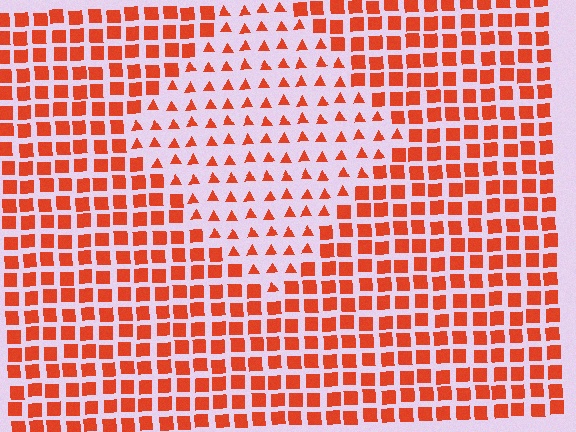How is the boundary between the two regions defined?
The boundary is defined by a change in element shape: triangles inside vs. squares outside. All elements share the same color and spacing.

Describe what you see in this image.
The image is filled with small red elements arranged in a uniform grid. A diamond-shaped region contains triangles, while the surrounding area contains squares. The boundary is defined purely by the change in element shape.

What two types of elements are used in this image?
The image uses triangles inside the diamond region and squares outside it.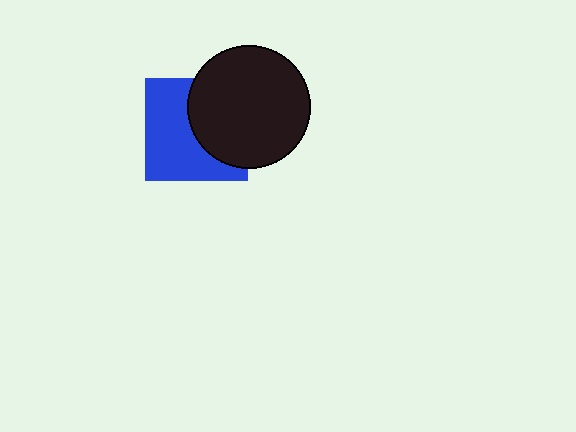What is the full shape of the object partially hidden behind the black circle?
The partially hidden object is a blue square.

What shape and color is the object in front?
The object in front is a black circle.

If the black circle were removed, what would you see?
You would see the complete blue square.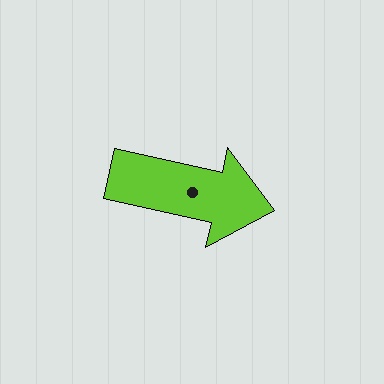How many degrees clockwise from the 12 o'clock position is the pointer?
Approximately 102 degrees.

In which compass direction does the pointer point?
East.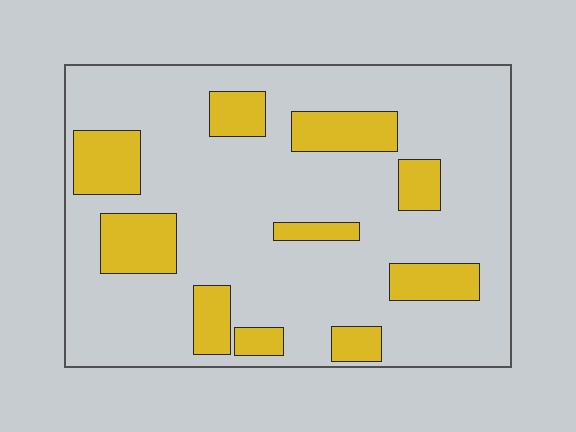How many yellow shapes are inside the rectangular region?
10.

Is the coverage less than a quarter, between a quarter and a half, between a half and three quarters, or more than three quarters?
Less than a quarter.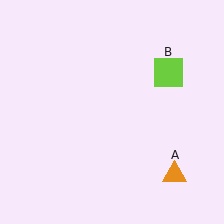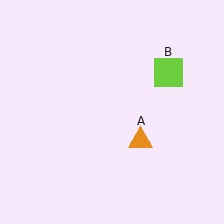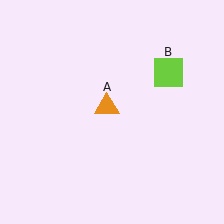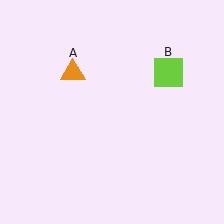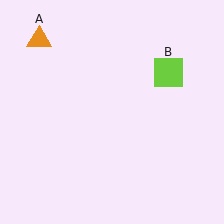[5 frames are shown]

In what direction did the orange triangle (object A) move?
The orange triangle (object A) moved up and to the left.